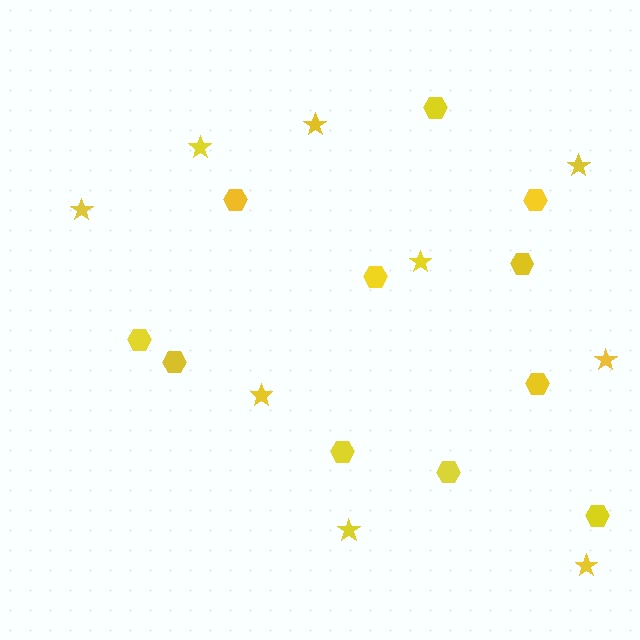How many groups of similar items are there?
There are 2 groups: one group of hexagons (11) and one group of stars (9).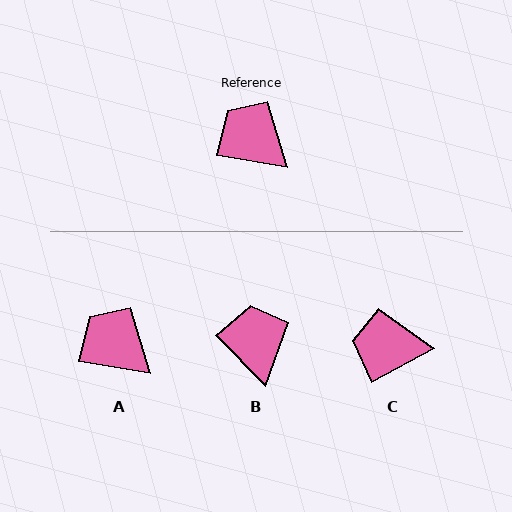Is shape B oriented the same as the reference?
No, it is off by about 36 degrees.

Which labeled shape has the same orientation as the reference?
A.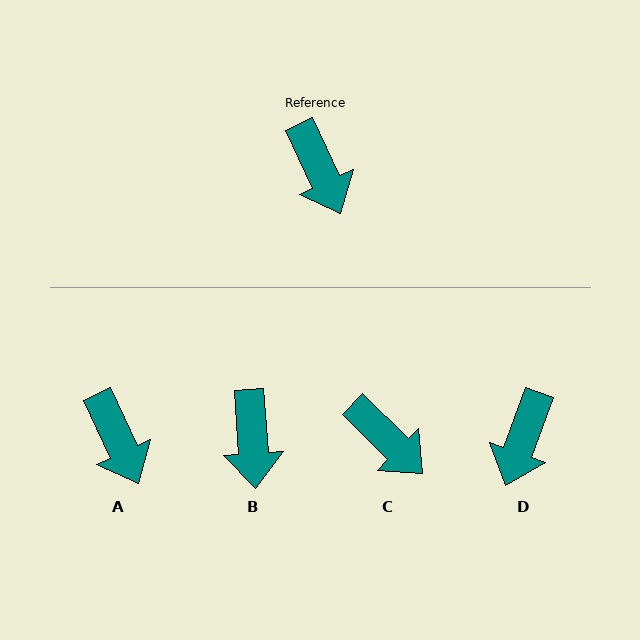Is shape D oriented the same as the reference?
No, it is off by about 45 degrees.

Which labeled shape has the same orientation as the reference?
A.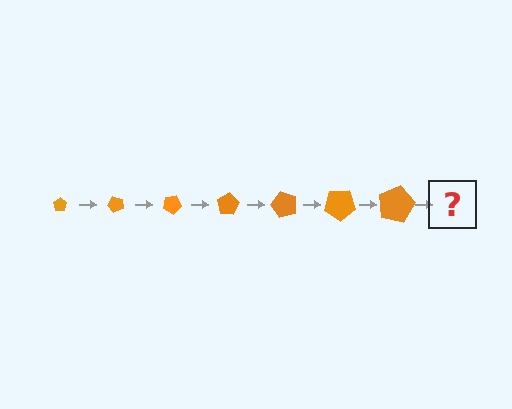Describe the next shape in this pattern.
It should be a pentagon, larger than the previous one and rotated 350 degrees from the start.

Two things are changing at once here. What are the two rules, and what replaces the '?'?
The two rules are that the pentagon grows larger each step and it rotates 50 degrees each step. The '?' should be a pentagon, larger than the previous one and rotated 350 degrees from the start.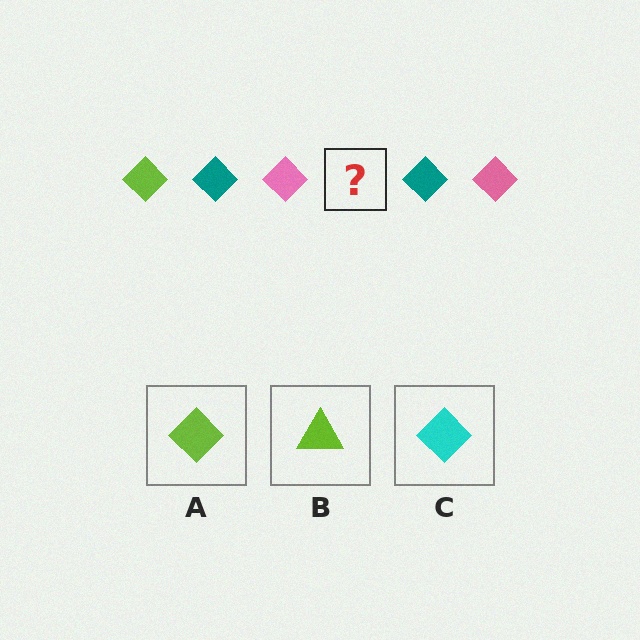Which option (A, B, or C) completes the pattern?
A.